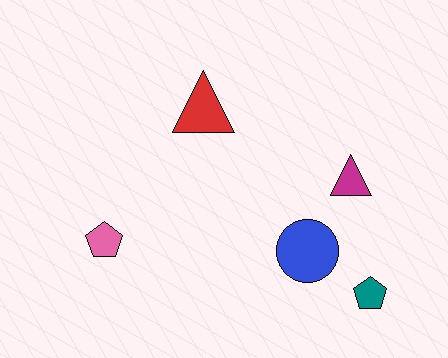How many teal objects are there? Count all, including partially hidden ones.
There is 1 teal object.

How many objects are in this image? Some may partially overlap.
There are 5 objects.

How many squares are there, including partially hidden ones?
There are no squares.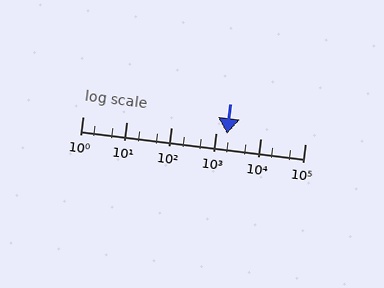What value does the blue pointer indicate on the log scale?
The pointer indicates approximately 1800.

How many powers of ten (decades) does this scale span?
The scale spans 5 decades, from 1 to 100000.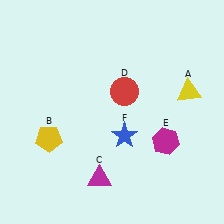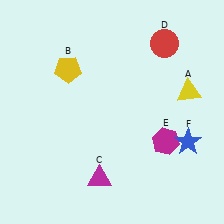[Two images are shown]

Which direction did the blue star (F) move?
The blue star (F) moved right.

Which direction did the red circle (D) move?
The red circle (D) moved up.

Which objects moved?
The objects that moved are: the yellow pentagon (B), the red circle (D), the blue star (F).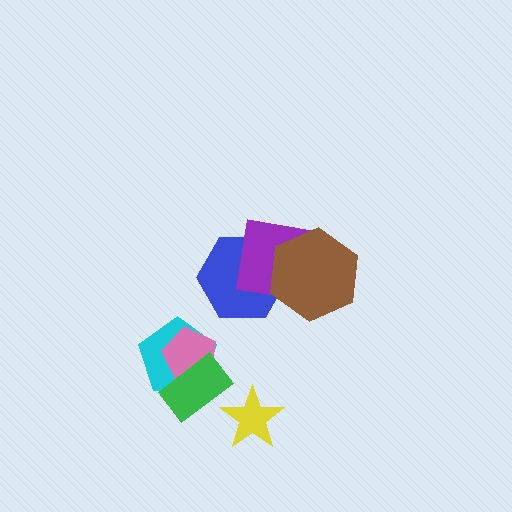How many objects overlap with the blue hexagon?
2 objects overlap with the blue hexagon.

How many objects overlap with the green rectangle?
2 objects overlap with the green rectangle.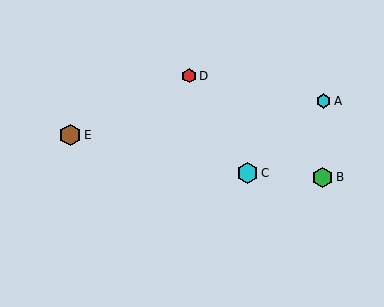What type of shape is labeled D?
Shape D is a red hexagon.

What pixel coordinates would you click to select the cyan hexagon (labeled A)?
Click at (323, 101) to select the cyan hexagon A.